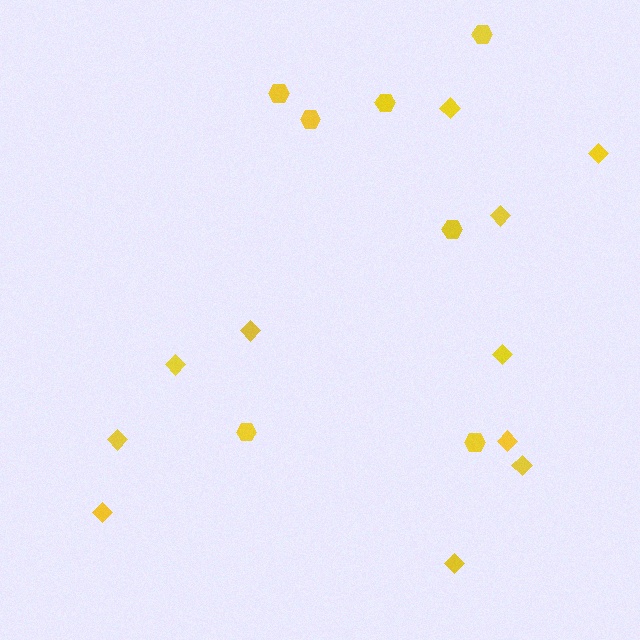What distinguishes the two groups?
There are 2 groups: one group of diamonds (11) and one group of hexagons (7).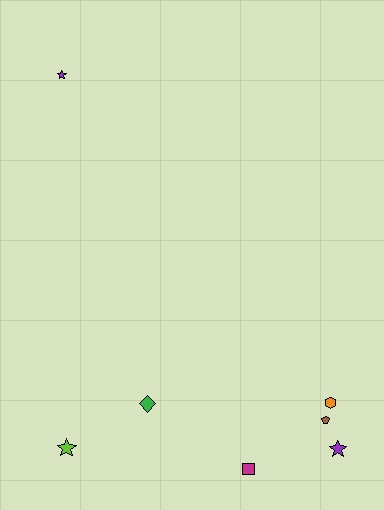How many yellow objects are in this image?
There are no yellow objects.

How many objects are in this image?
There are 7 objects.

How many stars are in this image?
There are 3 stars.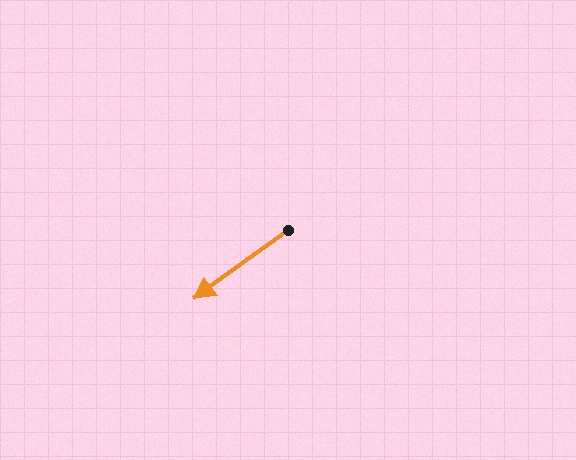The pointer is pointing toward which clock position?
Roughly 8 o'clock.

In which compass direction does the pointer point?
Southwest.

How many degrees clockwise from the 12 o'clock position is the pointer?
Approximately 234 degrees.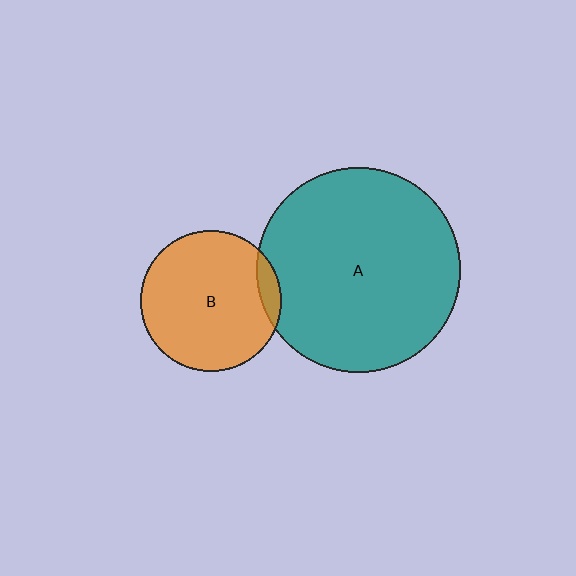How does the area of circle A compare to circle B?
Approximately 2.1 times.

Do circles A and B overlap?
Yes.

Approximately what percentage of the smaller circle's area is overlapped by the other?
Approximately 10%.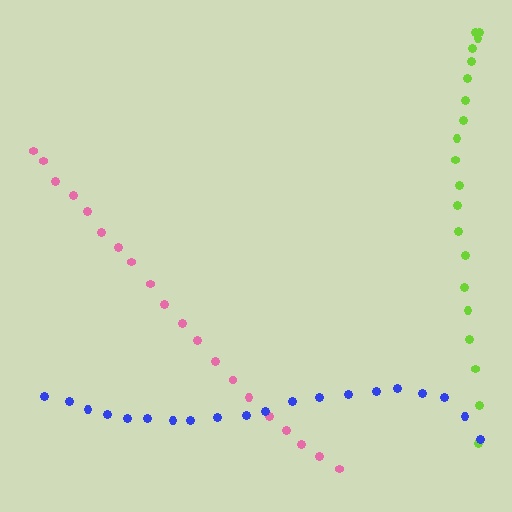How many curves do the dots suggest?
There are 3 distinct paths.